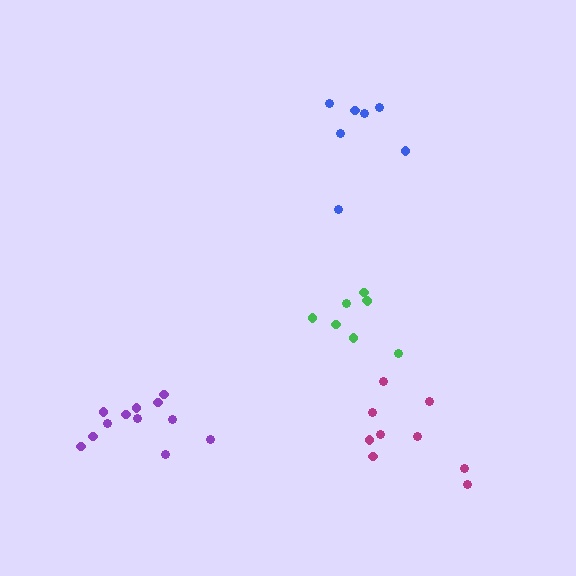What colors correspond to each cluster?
The clusters are colored: green, magenta, blue, purple.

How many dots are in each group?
Group 1: 8 dots, Group 2: 9 dots, Group 3: 7 dots, Group 4: 12 dots (36 total).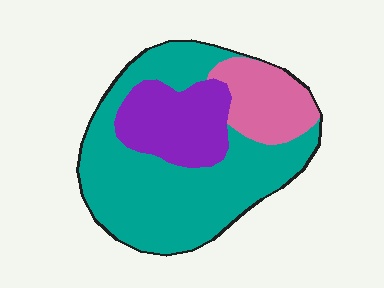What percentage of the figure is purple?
Purple takes up about one fifth (1/5) of the figure.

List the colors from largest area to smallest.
From largest to smallest: teal, purple, pink.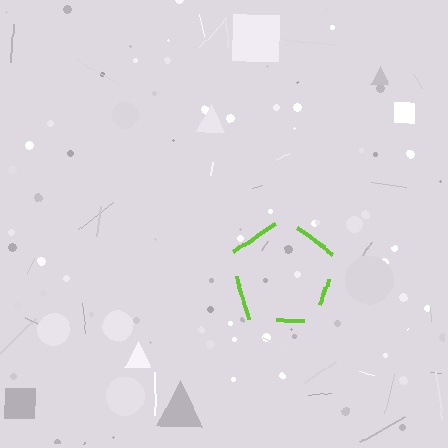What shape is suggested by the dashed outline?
The dashed outline suggests a pentagon.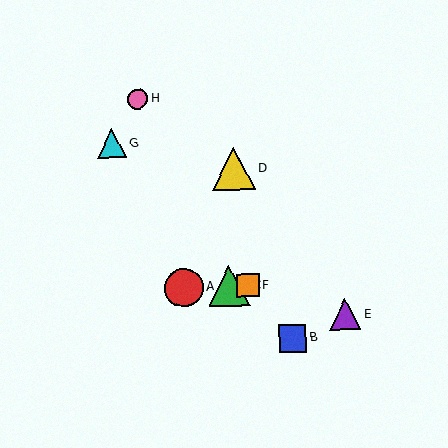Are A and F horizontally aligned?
Yes, both are at y≈287.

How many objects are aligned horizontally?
3 objects (A, C, F) are aligned horizontally.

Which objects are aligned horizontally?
Objects A, C, F are aligned horizontally.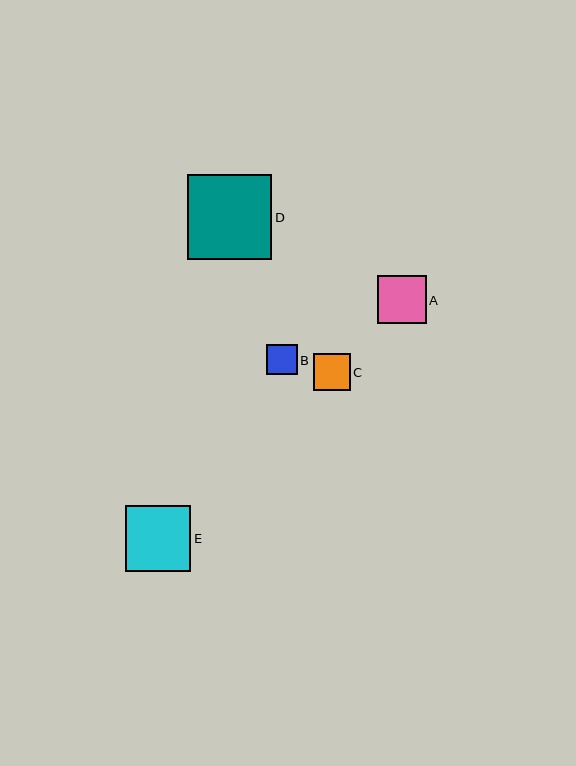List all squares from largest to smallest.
From largest to smallest: D, E, A, C, B.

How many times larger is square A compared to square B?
Square A is approximately 1.6 times the size of square B.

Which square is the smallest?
Square B is the smallest with a size of approximately 31 pixels.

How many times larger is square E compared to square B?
Square E is approximately 2.1 times the size of square B.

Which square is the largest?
Square D is the largest with a size of approximately 84 pixels.